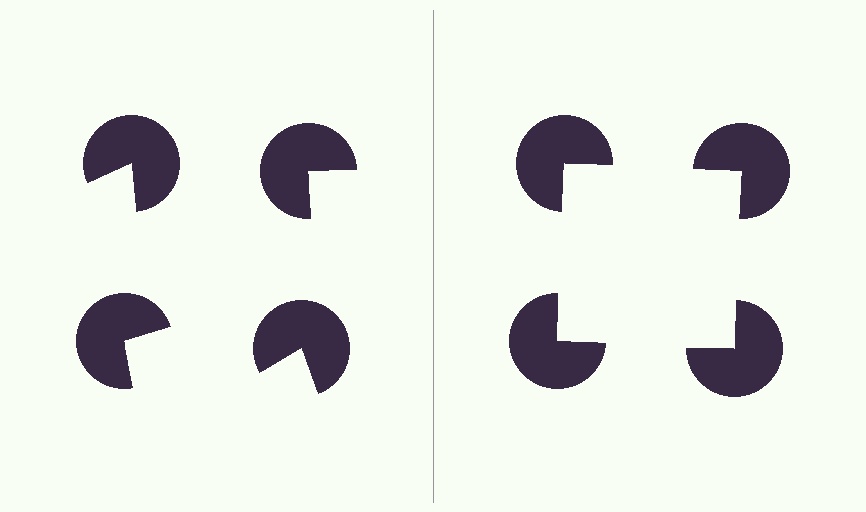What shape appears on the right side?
An illusory square.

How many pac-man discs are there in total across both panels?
8 — 4 on each side.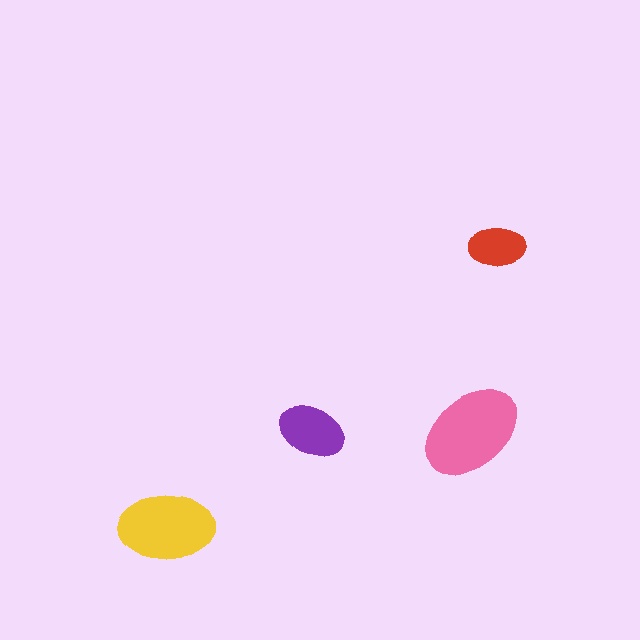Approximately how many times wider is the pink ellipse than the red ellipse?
About 2 times wider.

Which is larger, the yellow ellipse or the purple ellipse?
The yellow one.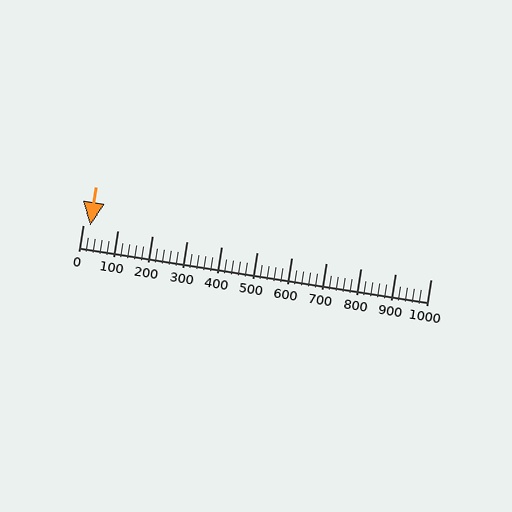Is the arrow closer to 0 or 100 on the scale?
The arrow is closer to 0.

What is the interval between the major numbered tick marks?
The major tick marks are spaced 100 units apart.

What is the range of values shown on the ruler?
The ruler shows values from 0 to 1000.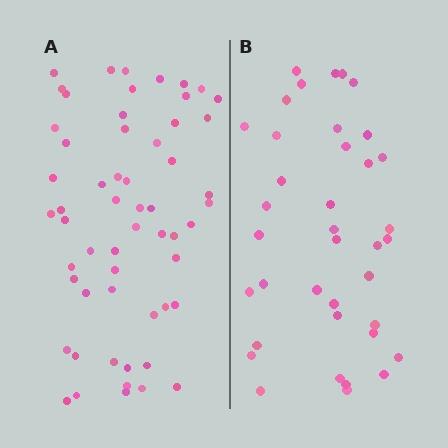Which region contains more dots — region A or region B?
Region A (the left region) has more dots.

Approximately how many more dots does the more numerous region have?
Region A has approximately 20 more dots than region B.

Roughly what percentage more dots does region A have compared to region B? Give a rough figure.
About 50% more.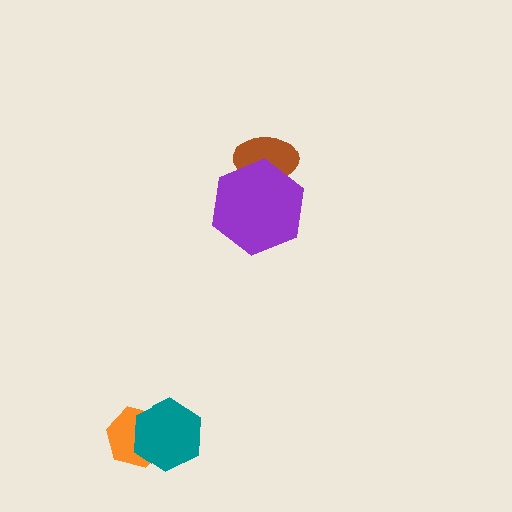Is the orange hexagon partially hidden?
Yes, it is partially covered by another shape.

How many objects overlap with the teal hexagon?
1 object overlaps with the teal hexagon.